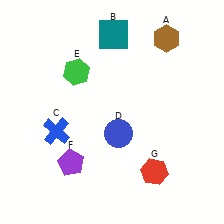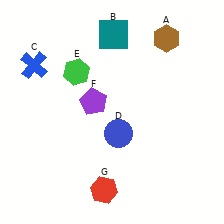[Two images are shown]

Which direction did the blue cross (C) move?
The blue cross (C) moved up.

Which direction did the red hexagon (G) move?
The red hexagon (G) moved left.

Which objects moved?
The objects that moved are: the blue cross (C), the purple pentagon (F), the red hexagon (G).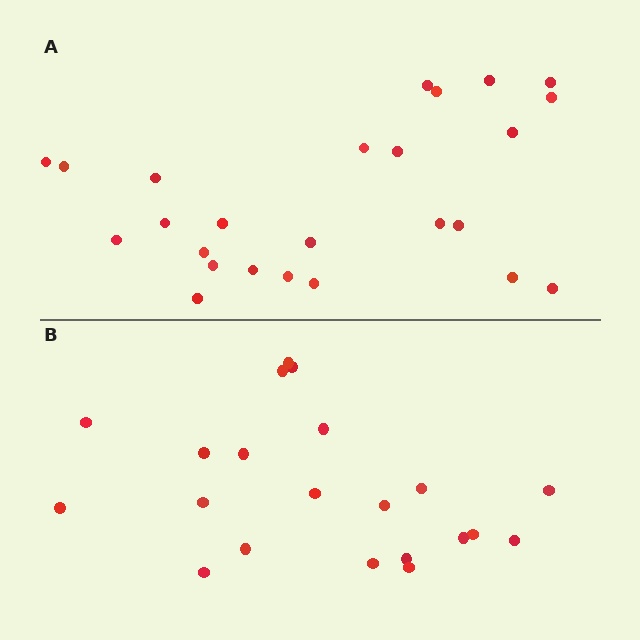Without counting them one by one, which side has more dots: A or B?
Region A (the top region) has more dots.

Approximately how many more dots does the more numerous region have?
Region A has about 4 more dots than region B.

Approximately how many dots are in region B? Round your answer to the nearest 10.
About 20 dots. (The exact count is 21, which rounds to 20.)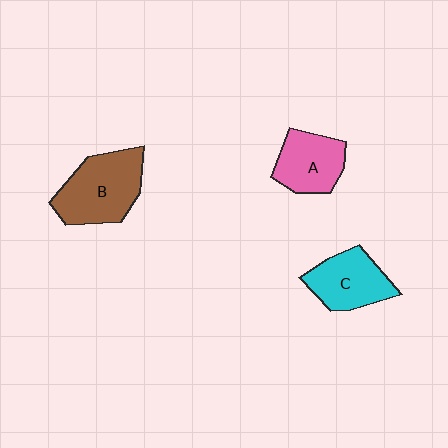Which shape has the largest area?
Shape B (brown).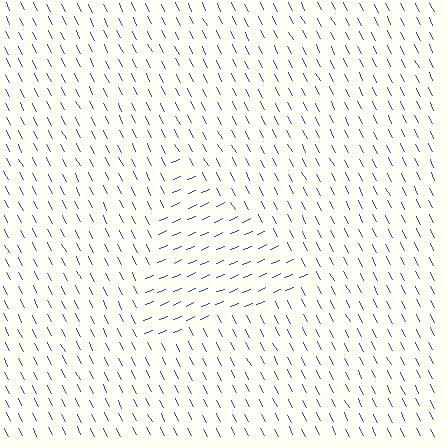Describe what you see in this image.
The image is filled with small blue line segments. A triangle region in the image has lines oriented differently from the surrounding lines, creating a visible texture boundary.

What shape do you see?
I see a triangle.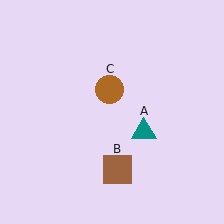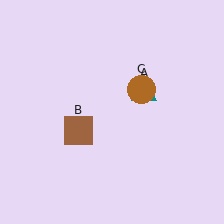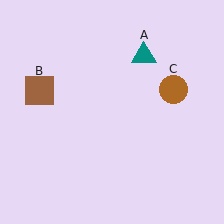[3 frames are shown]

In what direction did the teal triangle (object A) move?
The teal triangle (object A) moved up.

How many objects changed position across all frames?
3 objects changed position: teal triangle (object A), brown square (object B), brown circle (object C).